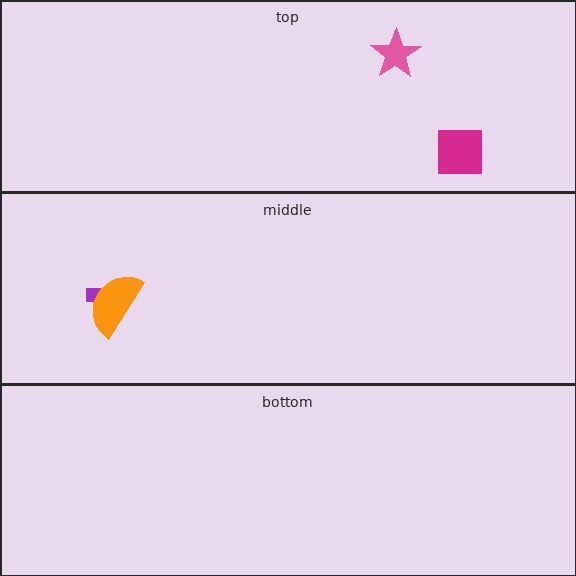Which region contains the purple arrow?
The middle region.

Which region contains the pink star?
The top region.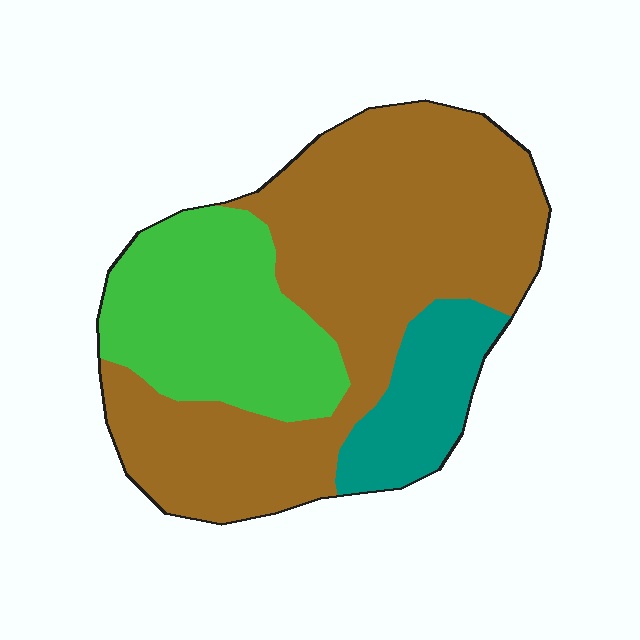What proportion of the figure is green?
Green covers around 25% of the figure.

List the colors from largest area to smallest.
From largest to smallest: brown, green, teal.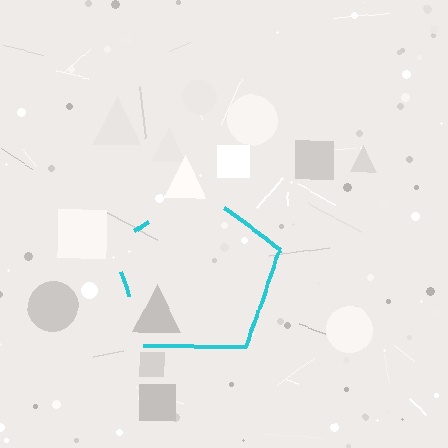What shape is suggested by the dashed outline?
The dashed outline suggests a pentagon.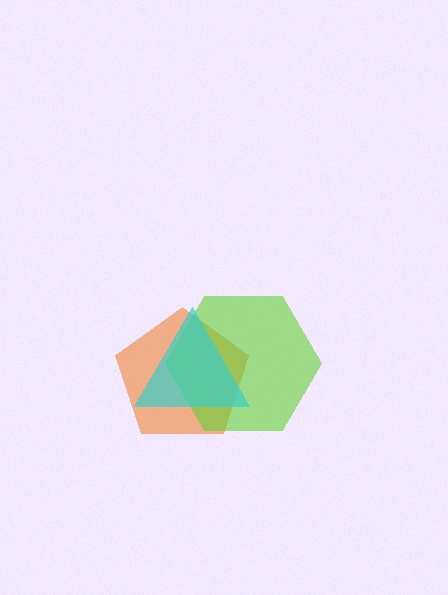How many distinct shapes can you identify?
There are 3 distinct shapes: an orange pentagon, a lime hexagon, a cyan triangle.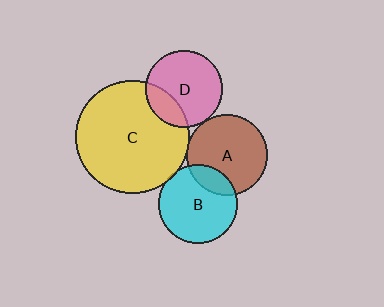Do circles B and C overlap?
Yes.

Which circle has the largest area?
Circle C (yellow).